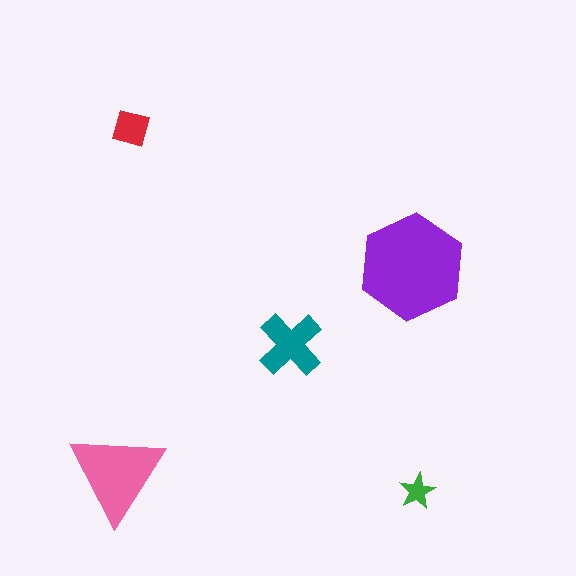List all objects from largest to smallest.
The purple hexagon, the pink triangle, the teal cross, the red square, the green star.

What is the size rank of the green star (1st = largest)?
5th.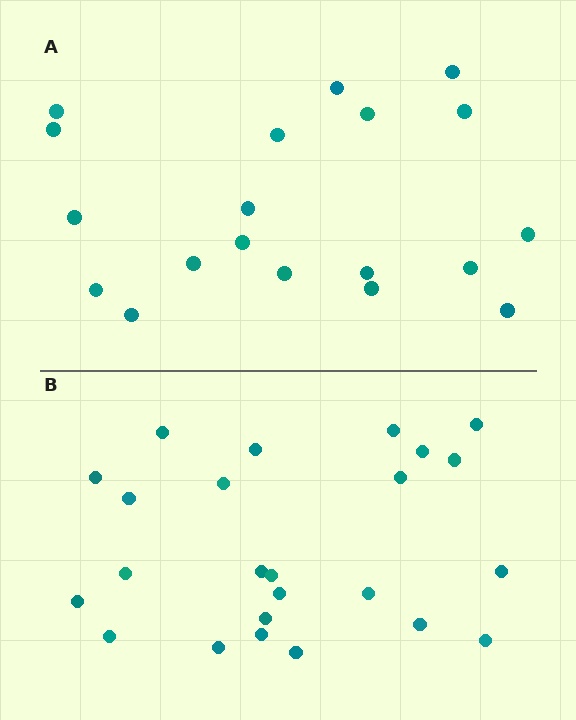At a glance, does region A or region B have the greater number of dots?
Region B (the bottom region) has more dots.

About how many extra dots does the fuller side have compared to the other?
Region B has about 5 more dots than region A.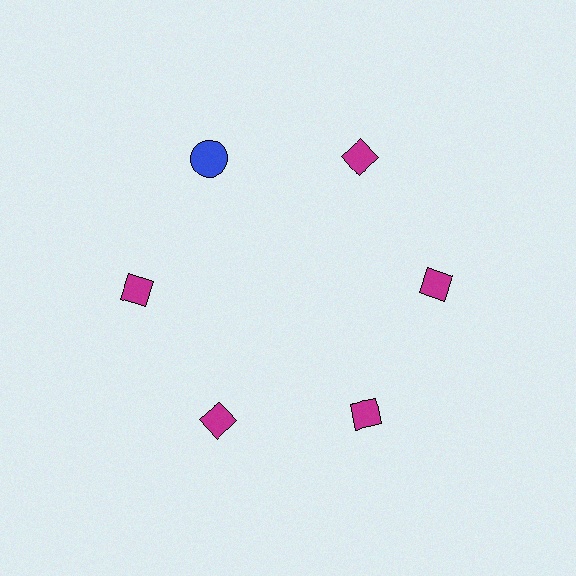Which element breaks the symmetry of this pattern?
The blue circle at roughly the 11 o'clock position breaks the symmetry. All other shapes are magenta diamonds.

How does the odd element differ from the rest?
It differs in both color (blue instead of magenta) and shape (circle instead of diamond).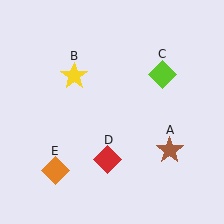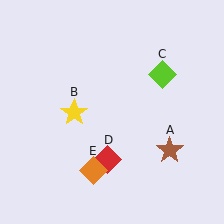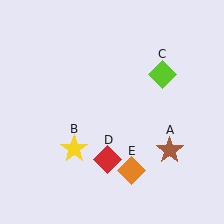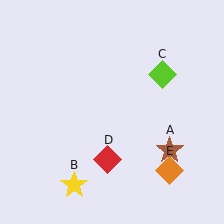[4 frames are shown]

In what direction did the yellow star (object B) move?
The yellow star (object B) moved down.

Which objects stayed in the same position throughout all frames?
Brown star (object A) and lime diamond (object C) and red diamond (object D) remained stationary.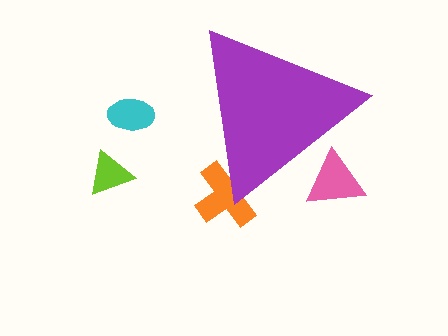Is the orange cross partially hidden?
Yes, the orange cross is partially hidden behind the purple triangle.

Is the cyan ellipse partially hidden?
No, the cyan ellipse is fully visible.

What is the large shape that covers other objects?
A purple triangle.